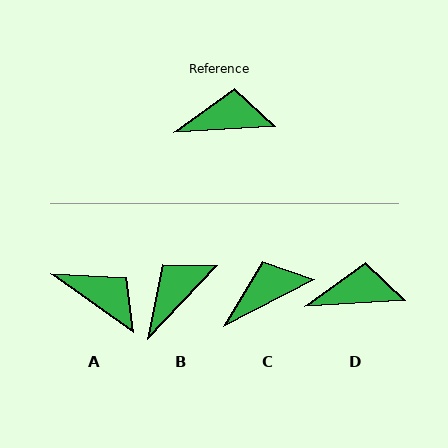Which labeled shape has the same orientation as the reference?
D.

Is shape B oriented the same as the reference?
No, it is off by about 43 degrees.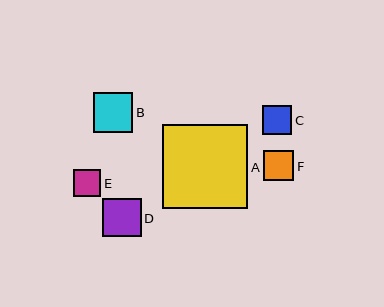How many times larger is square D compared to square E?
Square D is approximately 1.4 times the size of square E.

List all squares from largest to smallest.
From largest to smallest: A, B, D, F, C, E.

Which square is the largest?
Square A is the largest with a size of approximately 85 pixels.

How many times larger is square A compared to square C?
Square A is approximately 2.9 times the size of square C.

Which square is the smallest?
Square E is the smallest with a size of approximately 27 pixels.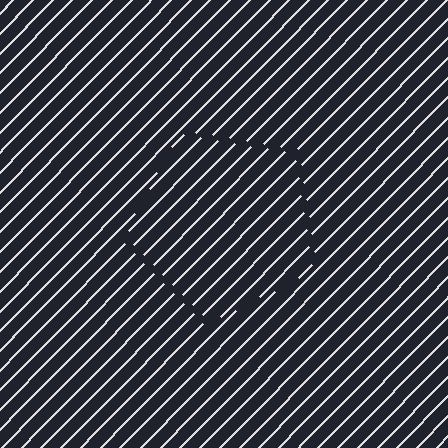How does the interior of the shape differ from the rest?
The interior of the shape contains the same grating, shifted by half a period — the contour is defined by the phase discontinuity where line-ends from the inner and outer gratings abut.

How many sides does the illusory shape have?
5 sides — the line-ends trace a pentagon.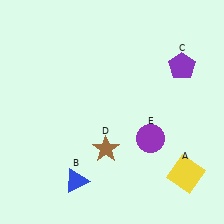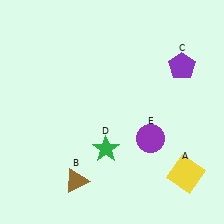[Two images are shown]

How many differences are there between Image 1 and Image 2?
There are 2 differences between the two images.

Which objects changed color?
B changed from blue to brown. D changed from brown to green.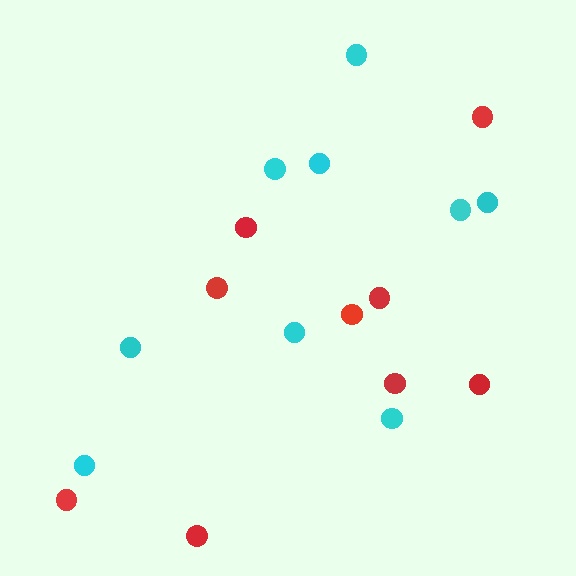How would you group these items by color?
There are 2 groups: one group of cyan circles (9) and one group of red circles (9).